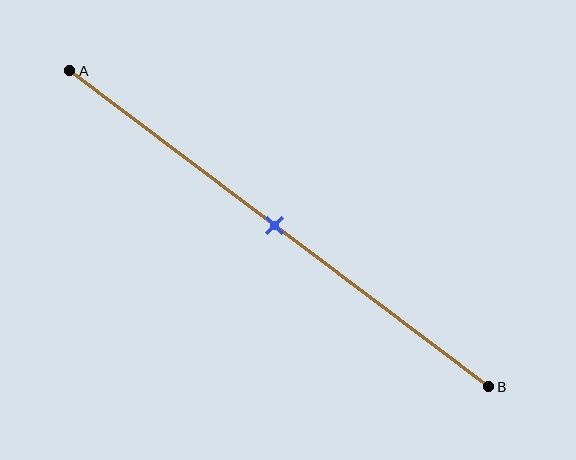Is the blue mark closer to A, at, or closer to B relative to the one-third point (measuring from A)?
The blue mark is closer to point B than the one-third point of segment AB.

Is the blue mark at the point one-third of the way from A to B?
No, the mark is at about 50% from A, not at the 33% one-third point.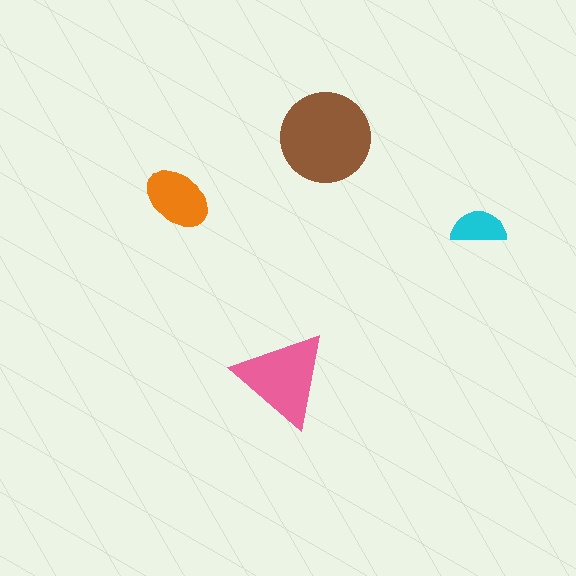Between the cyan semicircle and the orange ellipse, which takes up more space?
The orange ellipse.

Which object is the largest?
The brown circle.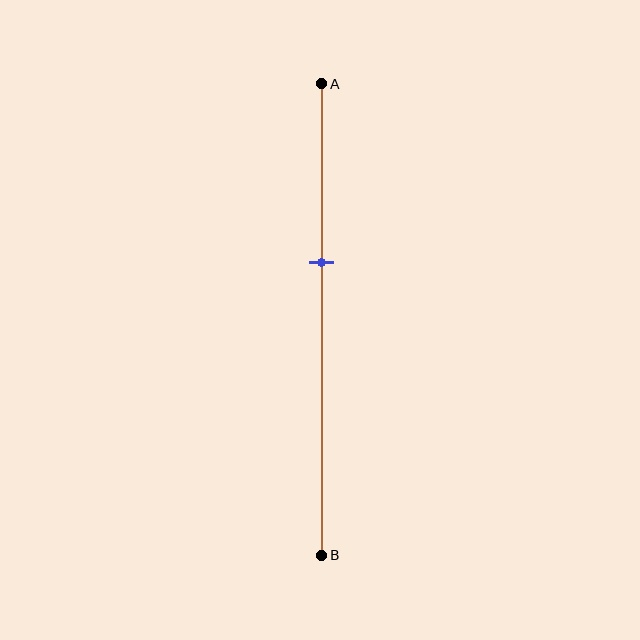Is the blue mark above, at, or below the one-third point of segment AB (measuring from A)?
The blue mark is below the one-third point of segment AB.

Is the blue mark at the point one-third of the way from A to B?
No, the mark is at about 40% from A, not at the 33% one-third point.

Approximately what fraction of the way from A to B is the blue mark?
The blue mark is approximately 40% of the way from A to B.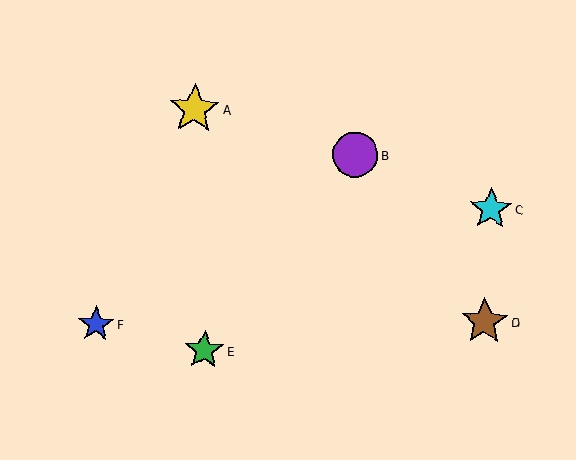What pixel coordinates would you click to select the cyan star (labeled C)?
Click at (491, 209) to select the cyan star C.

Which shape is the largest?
The yellow star (labeled A) is the largest.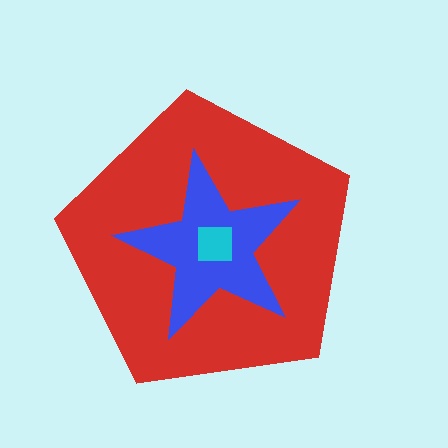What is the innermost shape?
The cyan square.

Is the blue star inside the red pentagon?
Yes.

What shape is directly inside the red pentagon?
The blue star.